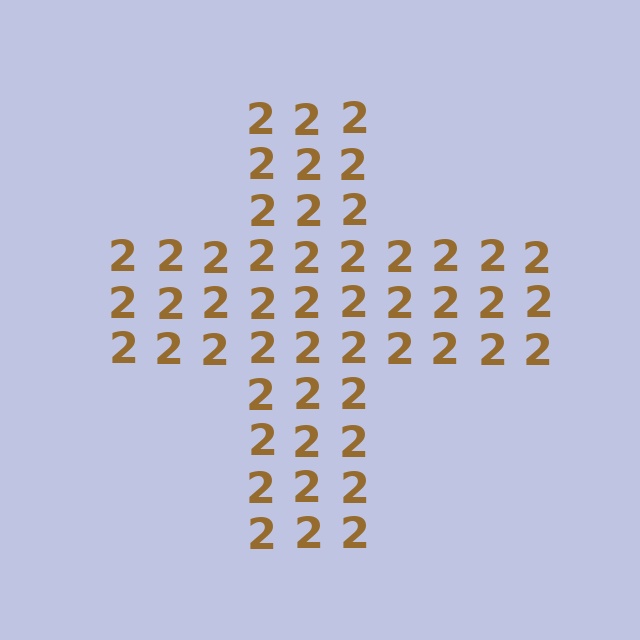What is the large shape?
The large shape is a cross.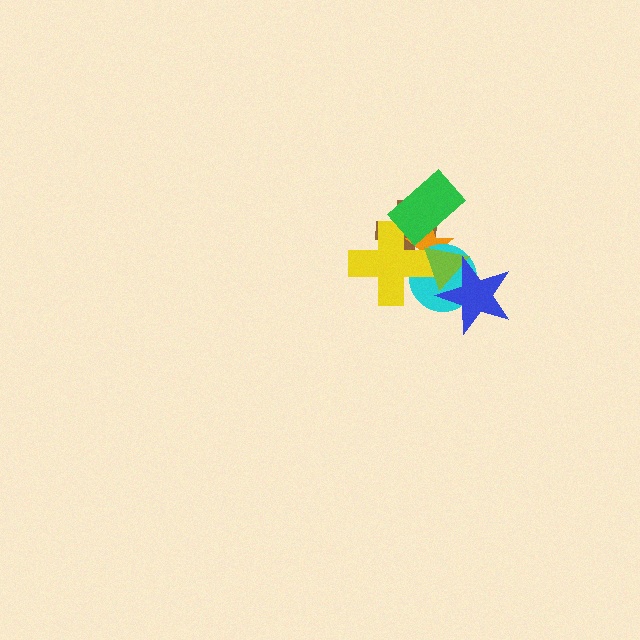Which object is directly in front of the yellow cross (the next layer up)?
The lime triangle is directly in front of the yellow cross.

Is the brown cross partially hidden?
Yes, it is partially covered by another shape.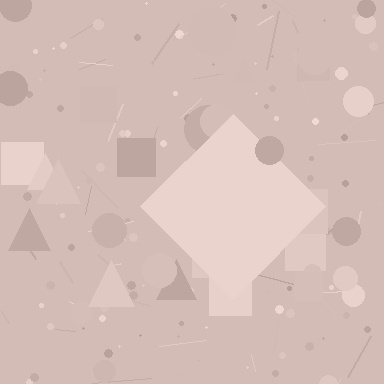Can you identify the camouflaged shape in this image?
The camouflaged shape is a diamond.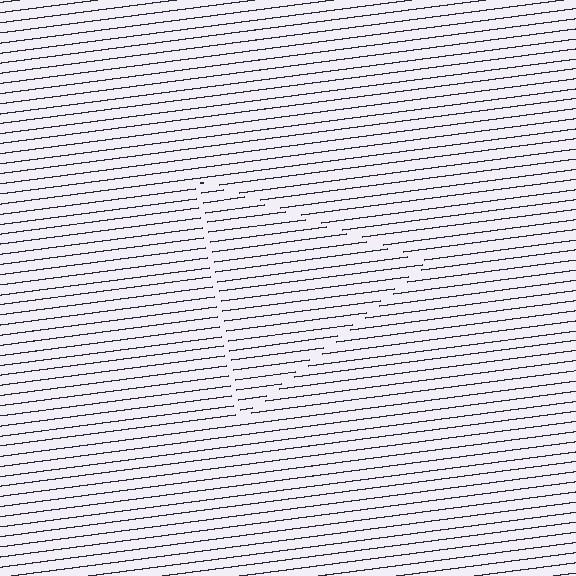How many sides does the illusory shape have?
3 sides — the line-ends trace a triangle.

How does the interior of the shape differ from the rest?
The interior of the shape contains the same grating, shifted by half a period — the contour is defined by the phase discontinuity where line-ends from the inner and outer gratings abut.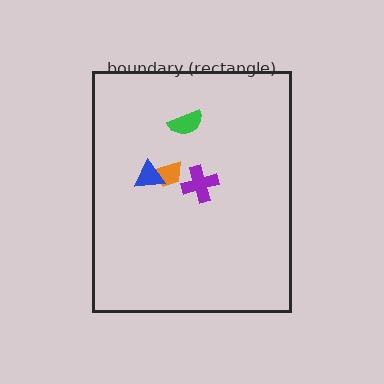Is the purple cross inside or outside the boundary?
Inside.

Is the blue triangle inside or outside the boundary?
Inside.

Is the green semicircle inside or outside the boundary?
Inside.